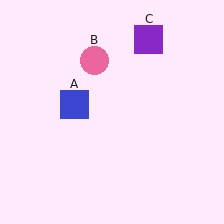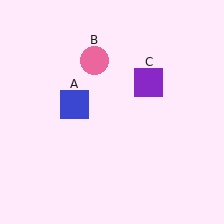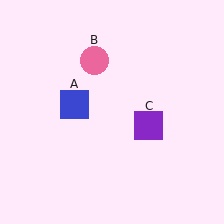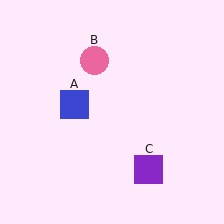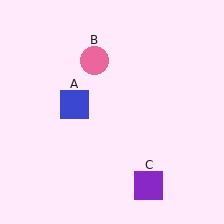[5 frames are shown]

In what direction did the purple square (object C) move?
The purple square (object C) moved down.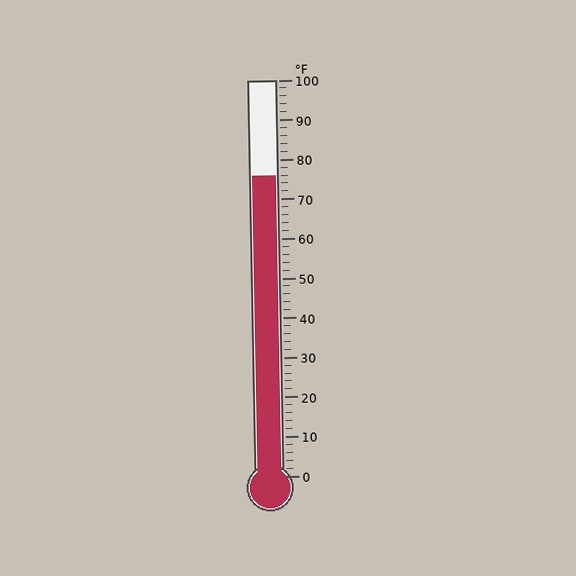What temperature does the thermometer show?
The thermometer shows approximately 76°F.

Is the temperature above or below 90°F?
The temperature is below 90°F.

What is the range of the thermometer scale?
The thermometer scale ranges from 0°F to 100°F.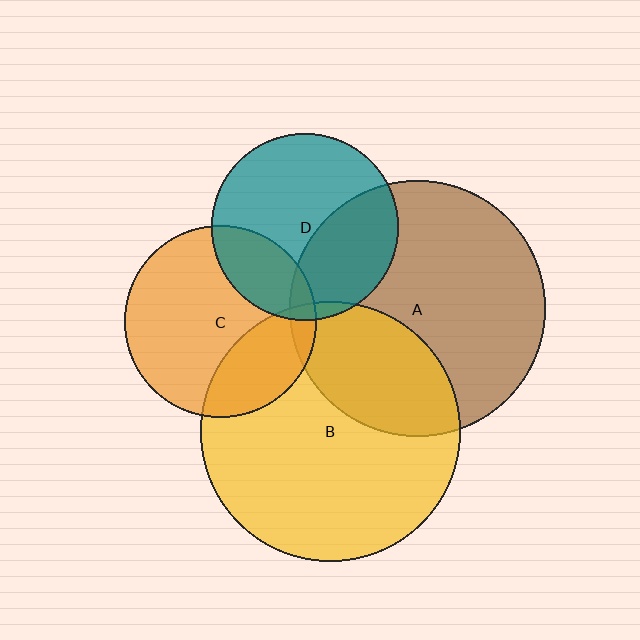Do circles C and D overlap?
Yes.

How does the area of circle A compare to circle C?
Approximately 1.8 times.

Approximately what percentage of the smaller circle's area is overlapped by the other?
Approximately 20%.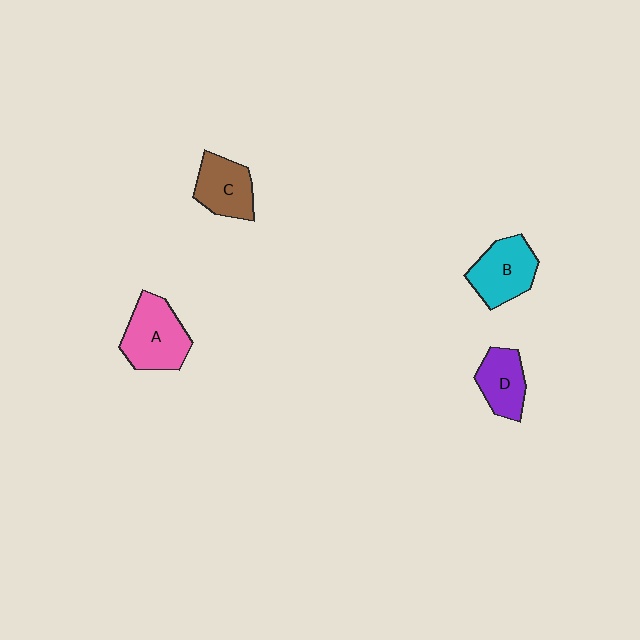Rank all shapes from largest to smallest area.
From largest to smallest: A (pink), B (cyan), C (brown), D (purple).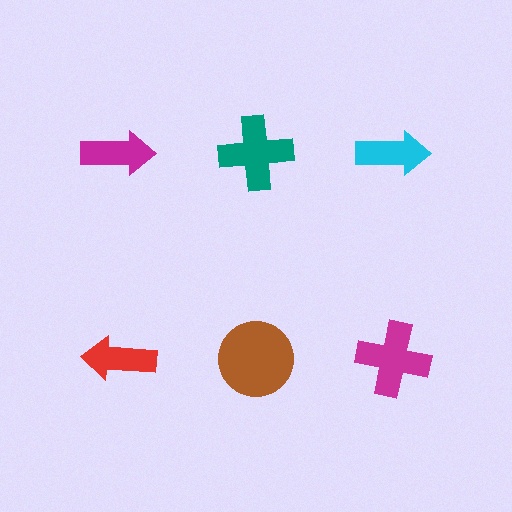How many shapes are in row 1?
3 shapes.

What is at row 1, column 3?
A cyan arrow.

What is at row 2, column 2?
A brown circle.